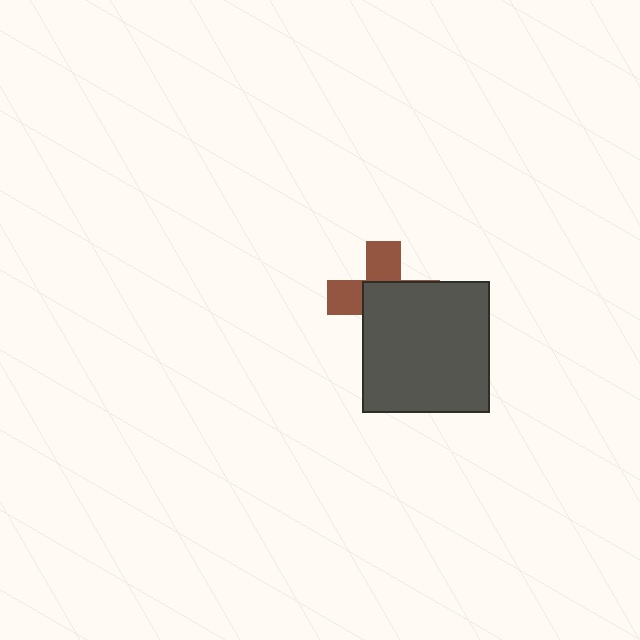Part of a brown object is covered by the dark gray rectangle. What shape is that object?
It is a cross.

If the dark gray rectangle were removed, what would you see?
You would see the complete brown cross.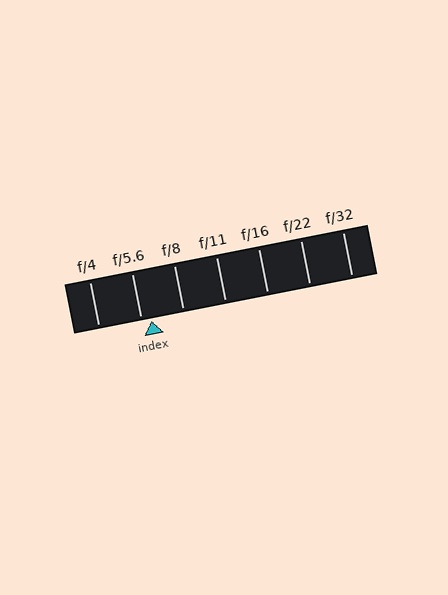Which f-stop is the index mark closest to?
The index mark is closest to f/5.6.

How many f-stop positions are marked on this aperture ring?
There are 7 f-stop positions marked.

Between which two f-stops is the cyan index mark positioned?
The index mark is between f/5.6 and f/8.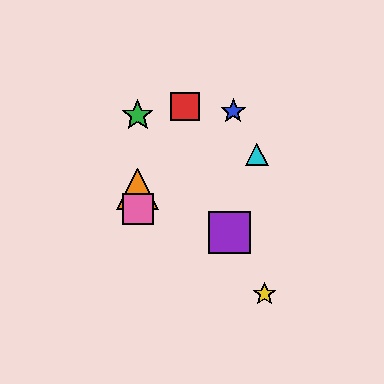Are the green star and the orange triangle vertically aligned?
Yes, both are at x≈138.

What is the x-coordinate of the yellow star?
The yellow star is at x≈264.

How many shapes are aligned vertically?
3 shapes (the green star, the orange triangle, the pink square) are aligned vertically.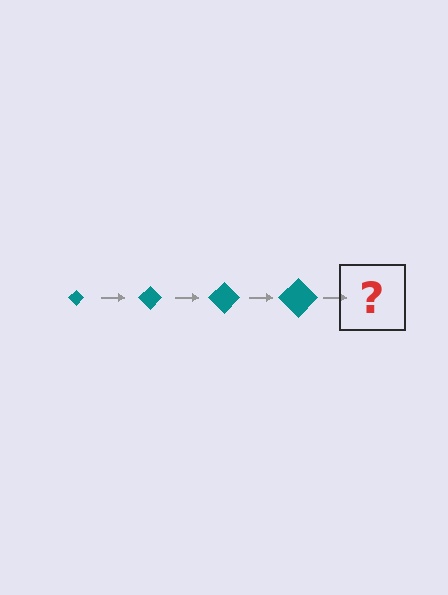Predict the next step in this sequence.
The next step is a teal diamond, larger than the previous one.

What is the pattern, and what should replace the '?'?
The pattern is that the diamond gets progressively larger each step. The '?' should be a teal diamond, larger than the previous one.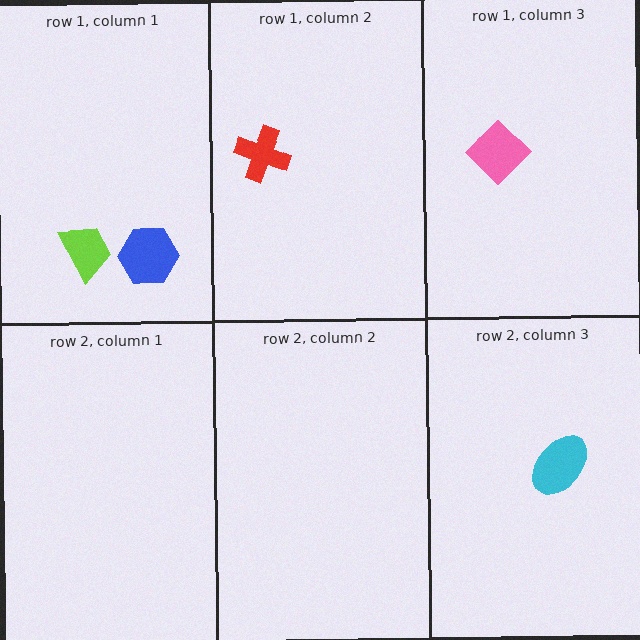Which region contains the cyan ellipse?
The row 2, column 3 region.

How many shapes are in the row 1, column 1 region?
2.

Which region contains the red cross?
The row 1, column 2 region.